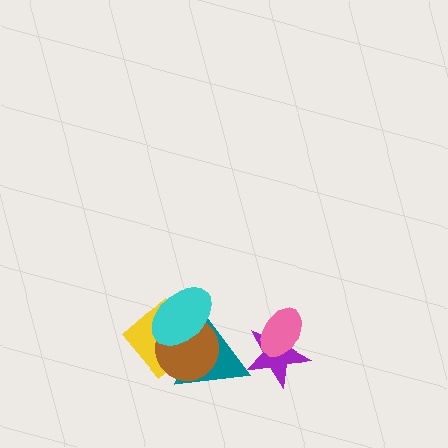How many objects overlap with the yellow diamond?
3 objects overlap with the yellow diamond.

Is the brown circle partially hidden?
Yes, it is partially covered by another shape.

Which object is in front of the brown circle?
The cyan ellipse is in front of the brown circle.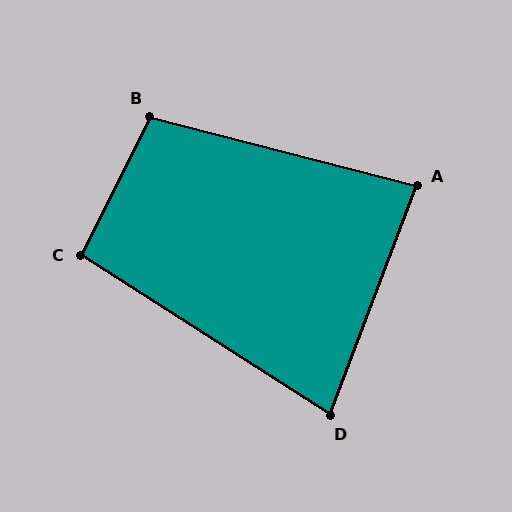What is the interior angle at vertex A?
Approximately 84 degrees (acute).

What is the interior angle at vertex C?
Approximately 96 degrees (obtuse).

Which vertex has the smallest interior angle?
D, at approximately 78 degrees.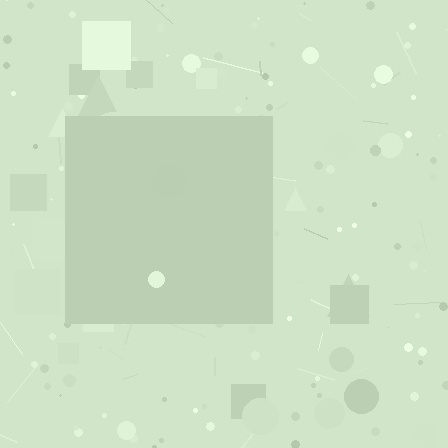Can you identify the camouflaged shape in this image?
The camouflaged shape is a square.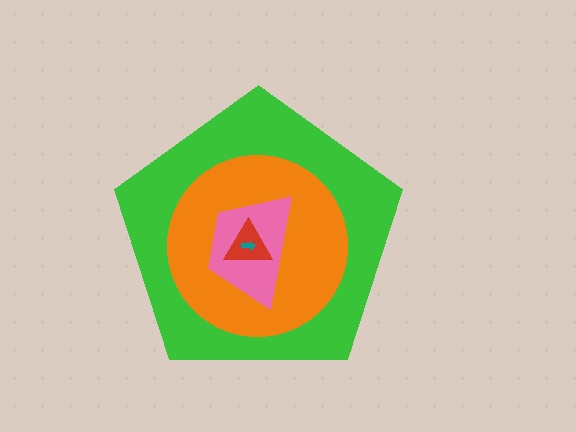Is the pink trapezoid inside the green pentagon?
Yes.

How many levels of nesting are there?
5.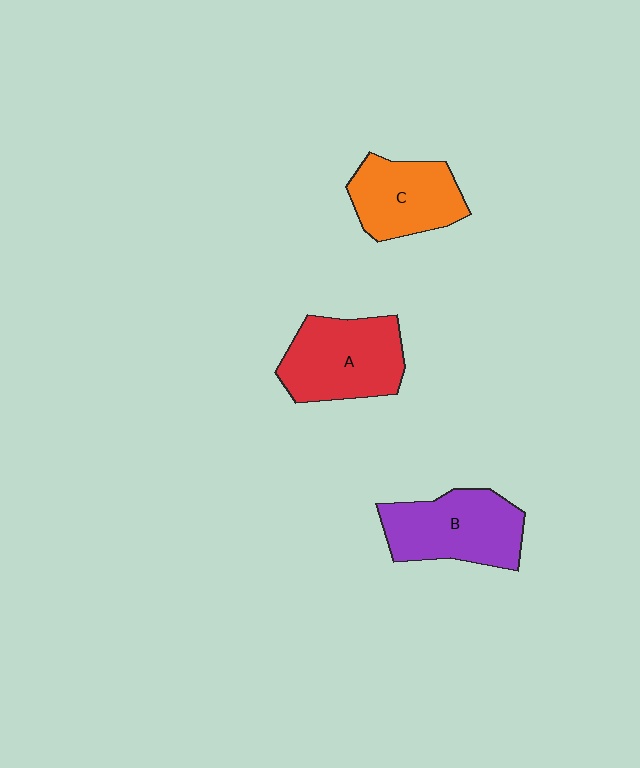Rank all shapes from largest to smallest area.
From largest to smallest: A (red), B (purple), C (orange).